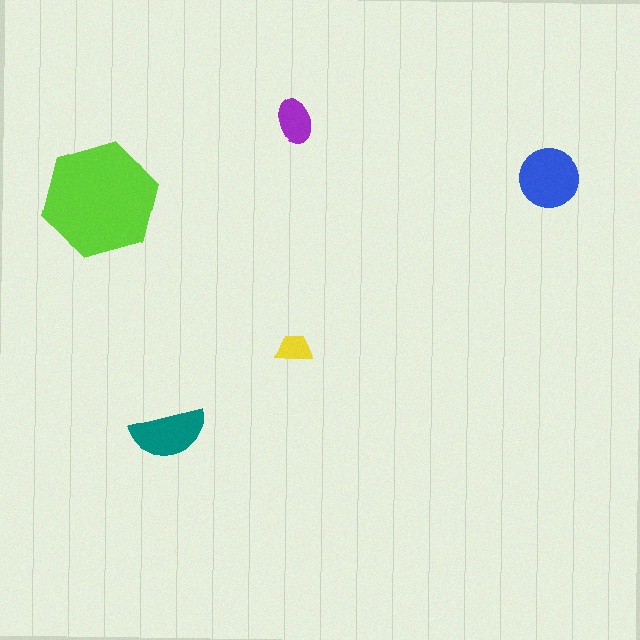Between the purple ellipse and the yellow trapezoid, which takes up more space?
The purple ellipse.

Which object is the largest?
The lime hexagon.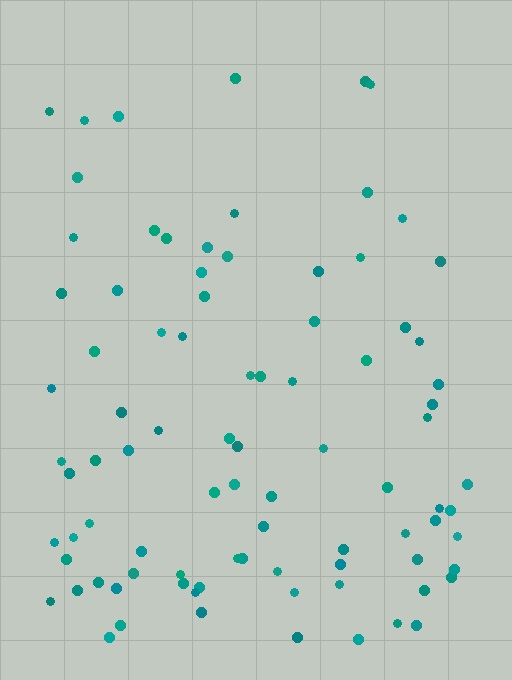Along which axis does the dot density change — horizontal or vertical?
Vertical.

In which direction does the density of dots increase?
From top to bottom, with the bottom side densest.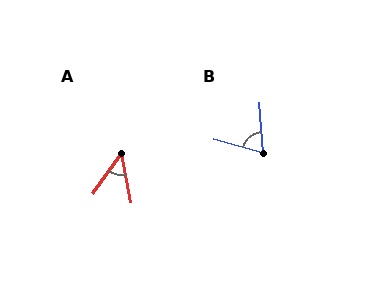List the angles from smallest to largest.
A (47°), B (71°).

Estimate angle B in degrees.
Approximately 71 degrees.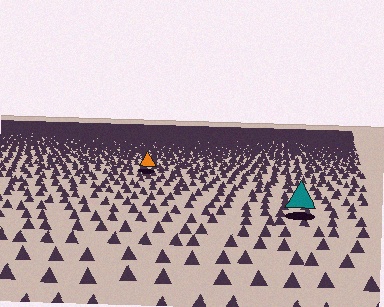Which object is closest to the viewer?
The teal triangle is closest. The texture marks near it are larger and more spread out.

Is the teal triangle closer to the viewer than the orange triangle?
Yes. The teal triangle is closer — you can tell from the texture gradient: the ground texture is coarser near it.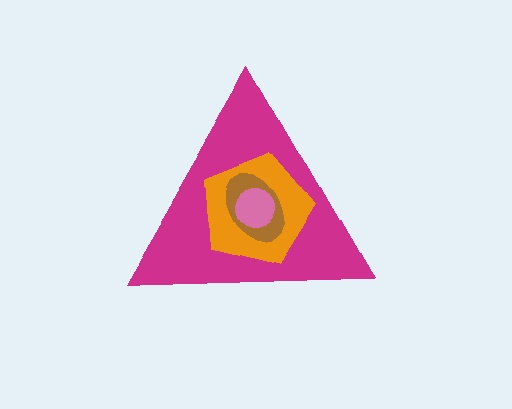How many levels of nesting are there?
4.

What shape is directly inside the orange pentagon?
The brown ellipse.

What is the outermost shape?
The magenta triangle.